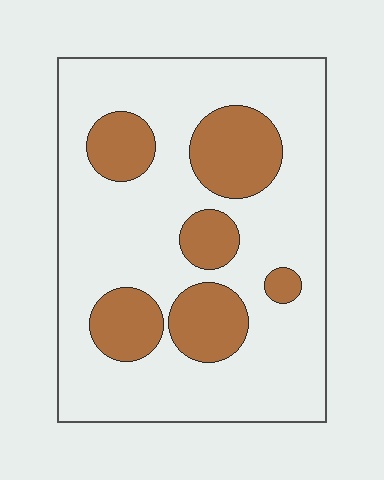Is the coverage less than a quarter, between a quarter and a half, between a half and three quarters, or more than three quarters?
Less than a quarter.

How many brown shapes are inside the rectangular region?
6.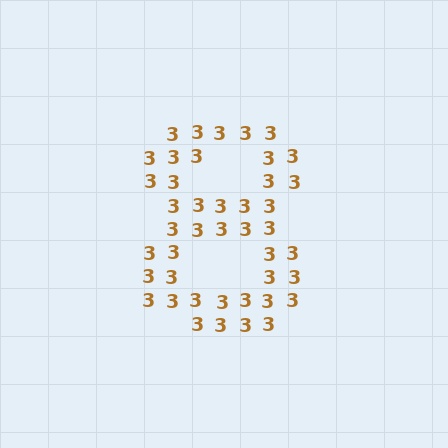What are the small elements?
The small elements are digit 3's.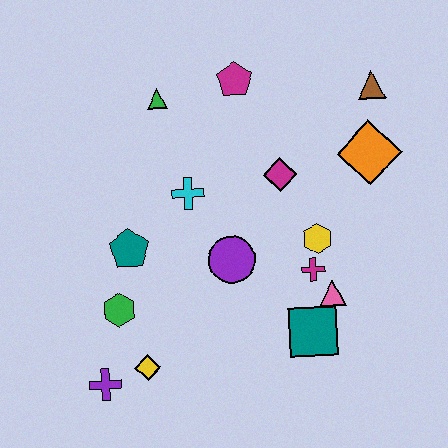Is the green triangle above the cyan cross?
Yes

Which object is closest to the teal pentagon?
The green hexagon is closest to the teal pentagon.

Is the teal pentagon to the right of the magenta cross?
No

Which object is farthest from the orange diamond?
The purple cross is farthest from the orange diamond.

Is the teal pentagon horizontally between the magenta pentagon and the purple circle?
No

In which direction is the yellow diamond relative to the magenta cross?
The yellow diamond is to the left of the magenta cross.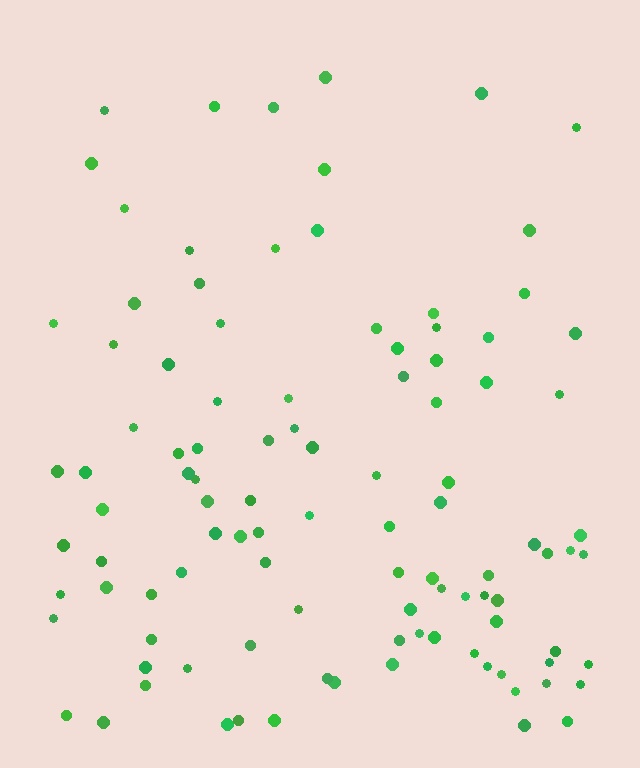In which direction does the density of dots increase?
From top to bottom, with the bottom side densest.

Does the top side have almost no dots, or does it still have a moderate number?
Still a moderate number, just noticeably fewer than the bottom.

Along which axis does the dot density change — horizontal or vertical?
Vertical.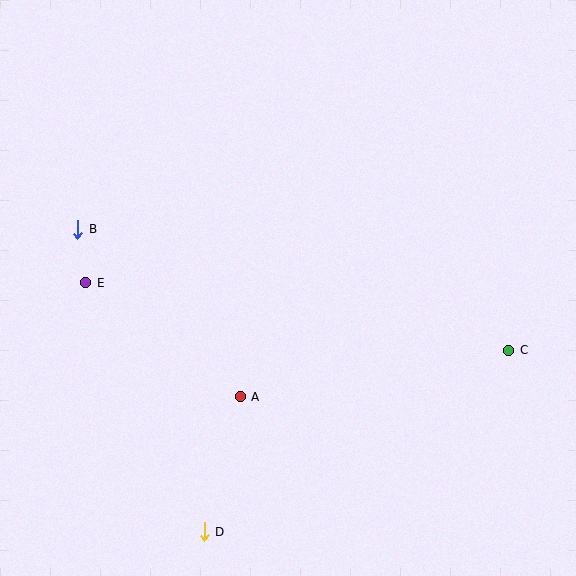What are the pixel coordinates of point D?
Point D is at (204, 532).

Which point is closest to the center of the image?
Point A at (240, 397) is closest to the center.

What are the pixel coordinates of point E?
Point E is at (85, 283).